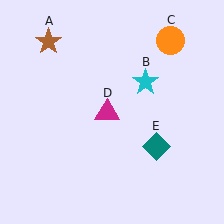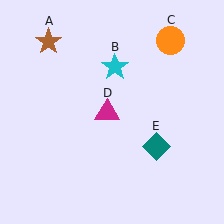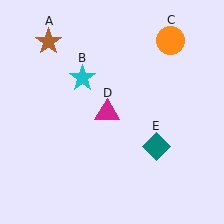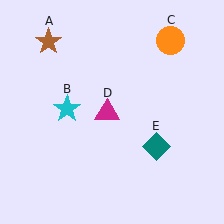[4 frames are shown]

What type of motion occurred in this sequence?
The cyan star (object B) rotated counterclockwise around the center of the scene.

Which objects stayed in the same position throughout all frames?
Brown star (object A) and orange circle (object C) and magenta triangle (object D) and teal diamond (object E) remained stationary.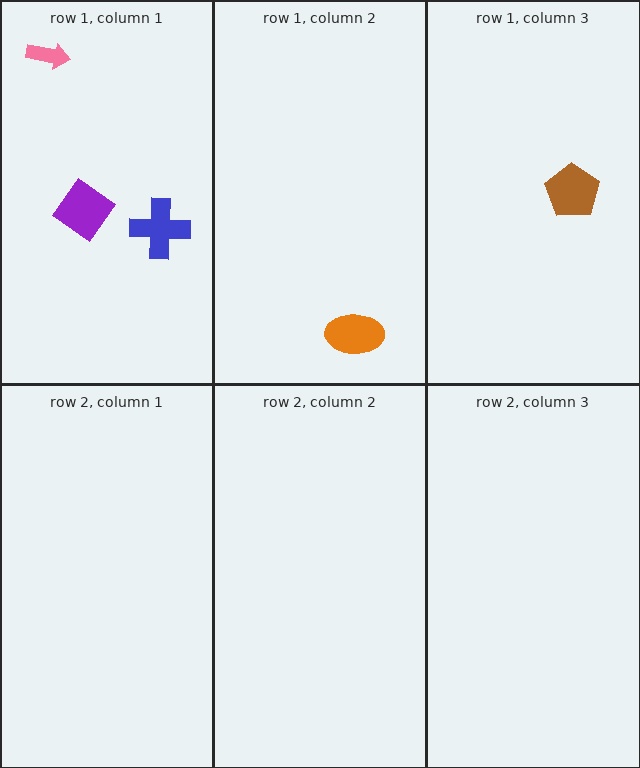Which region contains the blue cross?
The row 1, column 1 region.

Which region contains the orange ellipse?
The row 1, column 2 region.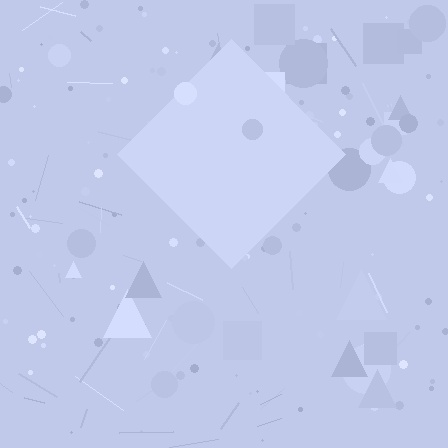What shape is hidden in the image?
A diamond is hidden in the image.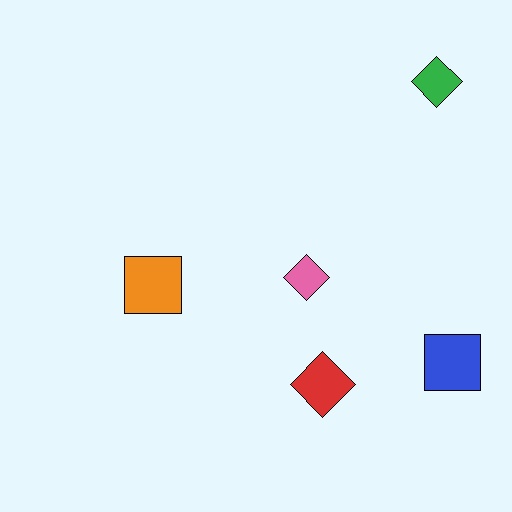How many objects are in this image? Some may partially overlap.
There are 5 objects.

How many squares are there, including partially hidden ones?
There are 2 squares.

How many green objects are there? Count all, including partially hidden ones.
There is 1 green object.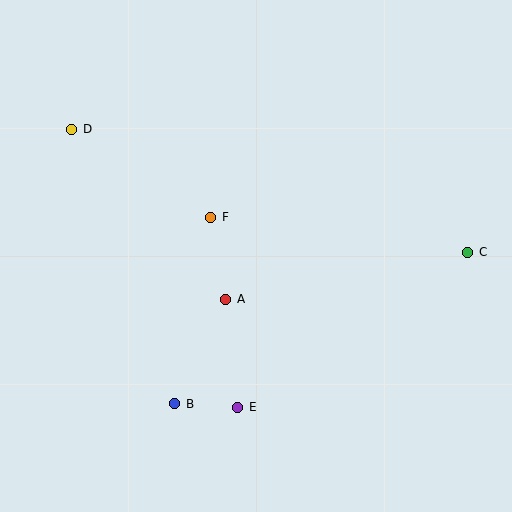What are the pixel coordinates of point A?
Point A is at (226, 299).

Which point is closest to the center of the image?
Point A at (226, 299) is closest to the center.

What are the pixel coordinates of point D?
Point D is at (72, 129).